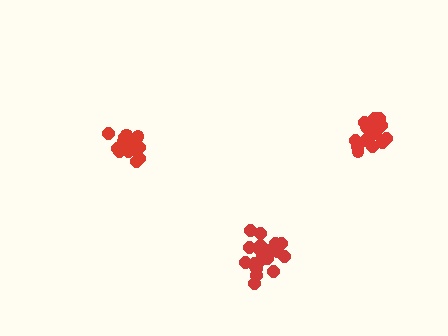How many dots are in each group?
Group 1: 18 dots, Group 2: 17 dots, Group 3: 21 dots (56 total).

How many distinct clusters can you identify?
There are 3 distinct clusters.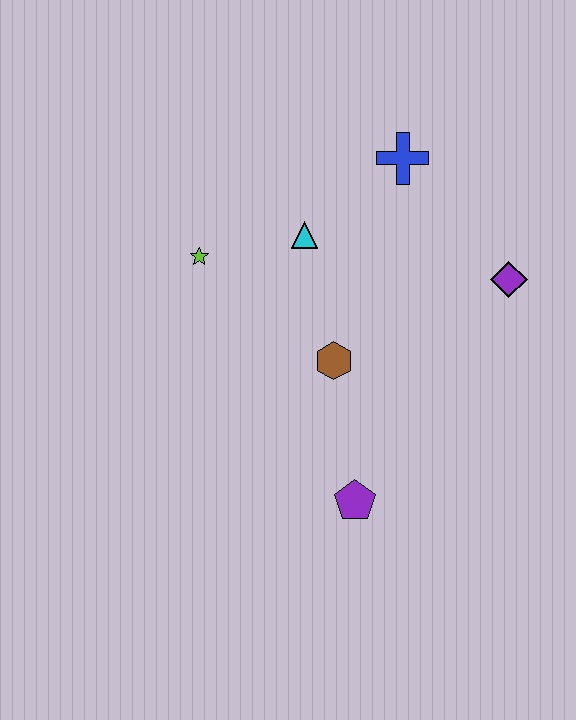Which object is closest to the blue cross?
The cyan triangle is closest to the blue cross.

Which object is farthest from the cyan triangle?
The purple pentagon is farthest from the cyan triangle.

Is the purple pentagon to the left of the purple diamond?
Yes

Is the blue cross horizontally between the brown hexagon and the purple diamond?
Yes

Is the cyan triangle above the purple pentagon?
Yes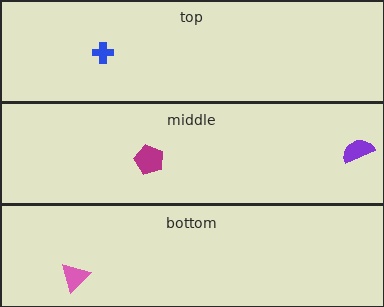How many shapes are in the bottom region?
1.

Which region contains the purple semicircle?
The middle region.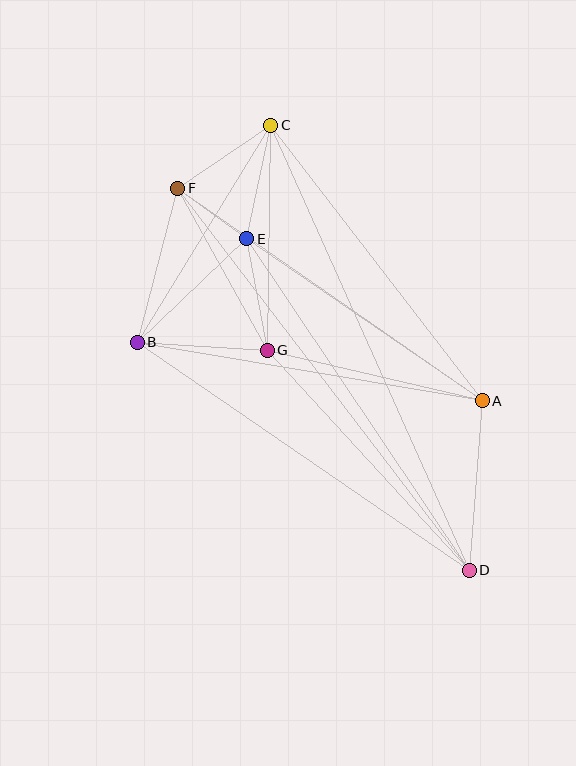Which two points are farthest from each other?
Points C and D are farthest from each other.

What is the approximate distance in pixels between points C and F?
The distance between C and F is approximately 112 pixels.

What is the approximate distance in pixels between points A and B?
The distance between A and B is approximately 350 pixels.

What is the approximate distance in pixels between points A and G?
The distance between A and G is approximately 221 pixels.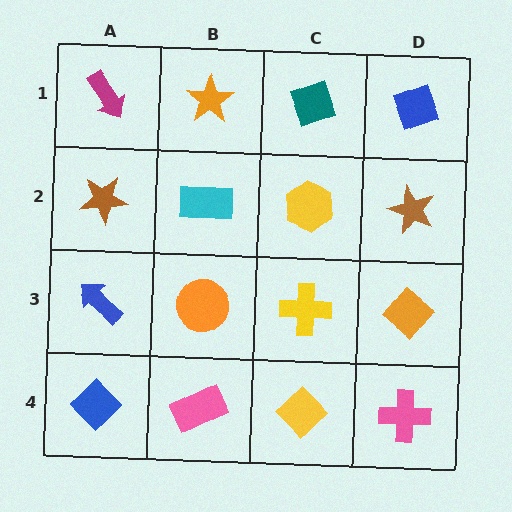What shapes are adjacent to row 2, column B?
An orange star (row 1, column B), an orange circle (row 3, column B), a brown star (row 2, column A), a yellow hexagon (row 2, column C).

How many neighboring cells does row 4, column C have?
3.